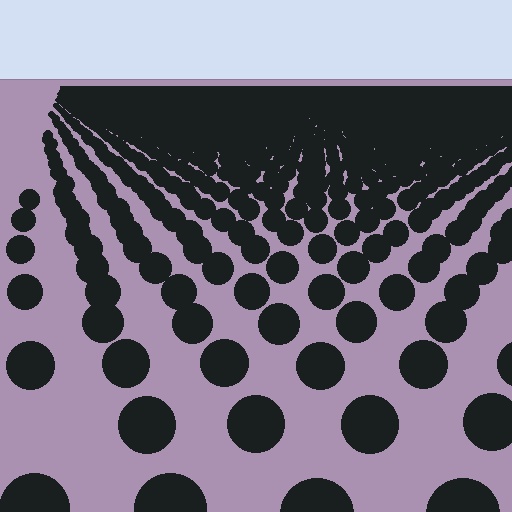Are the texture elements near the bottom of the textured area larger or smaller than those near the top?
Larger. Near the bottom, elements are closer to the viewer and appear at a bigger on-screen size.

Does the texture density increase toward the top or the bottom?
Density increases toward the top.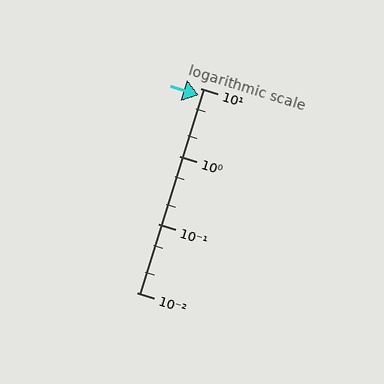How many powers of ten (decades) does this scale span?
The scale spans 3 decades, from 0.01 to 10.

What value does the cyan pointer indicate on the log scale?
The pointer indicates approximately 7.9.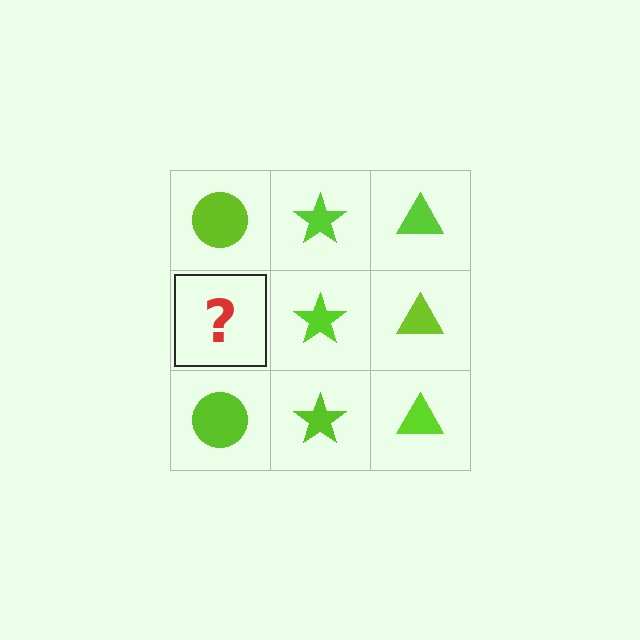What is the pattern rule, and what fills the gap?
The rule is that each column has a consistent shape. The gap should be filled with a lime circle.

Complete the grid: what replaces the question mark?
The question mark should be replaced with a lime circle.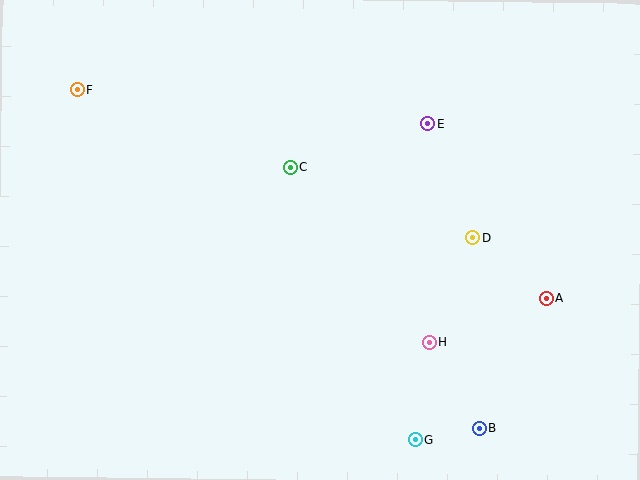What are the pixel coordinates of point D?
Point D is at (473, 238).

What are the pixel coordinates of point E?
Point E is at (428, 124).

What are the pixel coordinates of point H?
Point H is at (429, 342).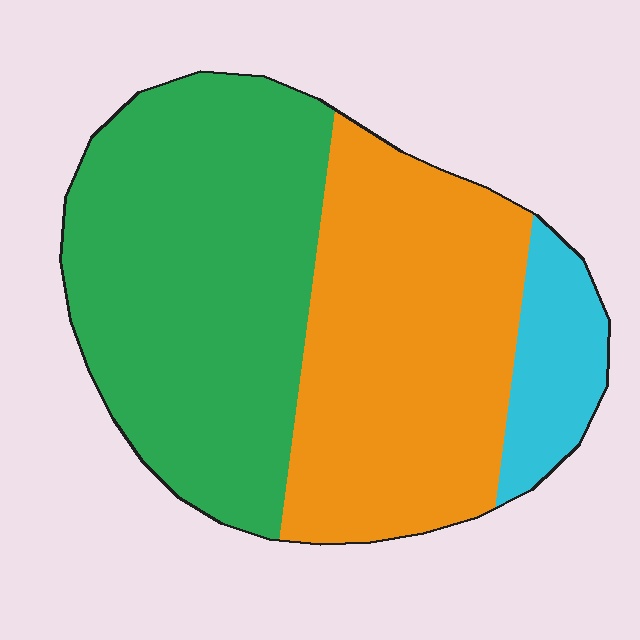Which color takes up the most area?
Green, at roughly 50%.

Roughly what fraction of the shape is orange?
Orange covers 41% of the shape.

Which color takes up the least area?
Cyan, at roughly 10%.